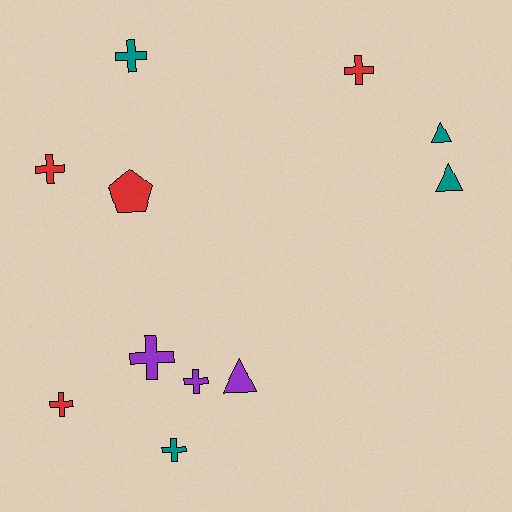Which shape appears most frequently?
Cross, with 7 objects.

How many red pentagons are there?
There is 1 red pentagon.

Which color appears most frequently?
Red, with 4 objects.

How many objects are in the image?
There are 11 objects.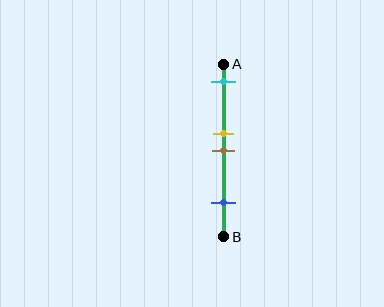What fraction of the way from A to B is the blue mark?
The blue mark is approximately 80% (0.8) of the way from A to B.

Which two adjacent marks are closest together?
The yellow and brown marks are the closest adjacent pair.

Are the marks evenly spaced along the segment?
No, the marks are not evenly spaced.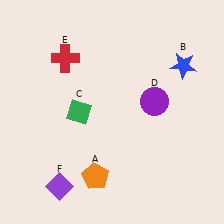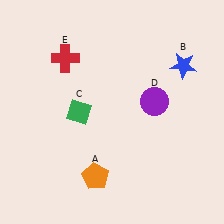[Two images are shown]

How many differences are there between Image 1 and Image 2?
There is 1 difference between the two images.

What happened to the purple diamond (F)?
The purple diamond (F) was removed in Image 2. It was in the bottom-left area of Image 1.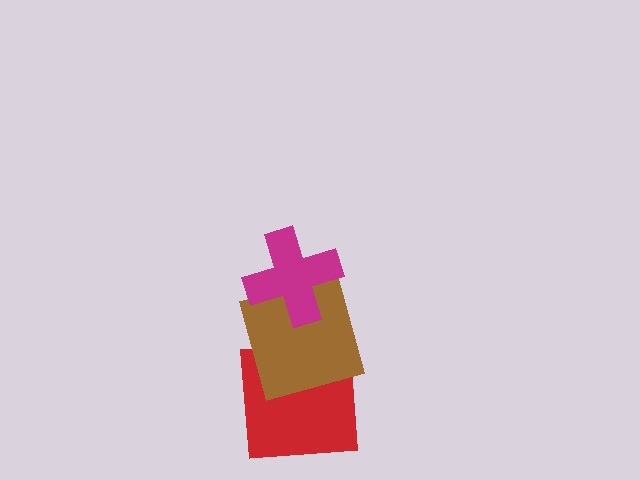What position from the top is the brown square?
The brown square is 2nd from the top.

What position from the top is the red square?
The red square is 3rd from the top.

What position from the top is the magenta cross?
The magenta cross is 1st from the top.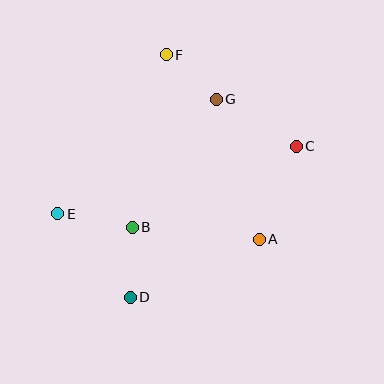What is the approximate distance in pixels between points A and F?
The distance between A and F is approximately 207 pixels.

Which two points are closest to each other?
Points F and G are closest to each other.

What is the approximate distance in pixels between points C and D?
The distance between C and D is approximately 224 pixels.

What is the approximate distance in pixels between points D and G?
The distance between D and G is approximately 216 pixels.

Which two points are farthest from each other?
Points C and E are farthest from each other.